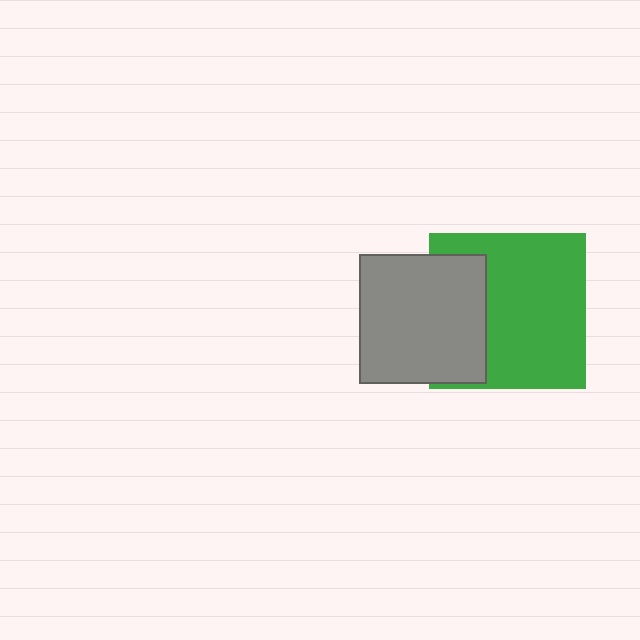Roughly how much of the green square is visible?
Most of it is visible (roughly 69%).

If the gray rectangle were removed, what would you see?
You would see the complete green square.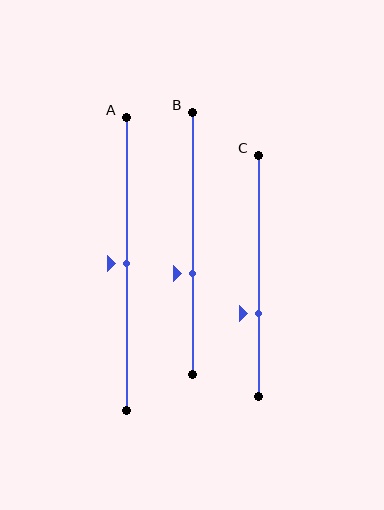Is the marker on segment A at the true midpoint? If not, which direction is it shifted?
Yes, the marker on segment A is at the true midpoint.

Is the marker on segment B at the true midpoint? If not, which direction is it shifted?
No, the marker on segment B is shifted downward by about 12% of the segment length.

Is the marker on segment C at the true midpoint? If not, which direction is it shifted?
No, the marker on segment C is shifted downward by about 15% of the segment length.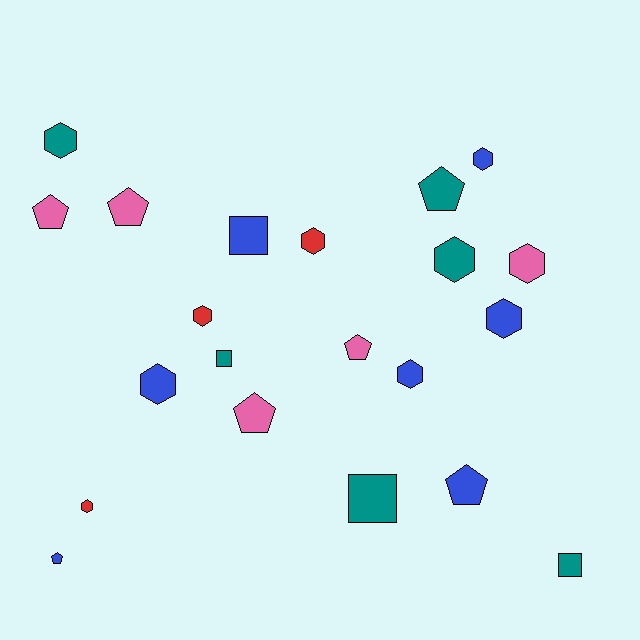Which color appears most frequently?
Blue, with 7 objects.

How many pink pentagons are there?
There are 4 pink pentagons.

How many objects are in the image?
There are 21 objects.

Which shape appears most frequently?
Hexagon, with 10 objects.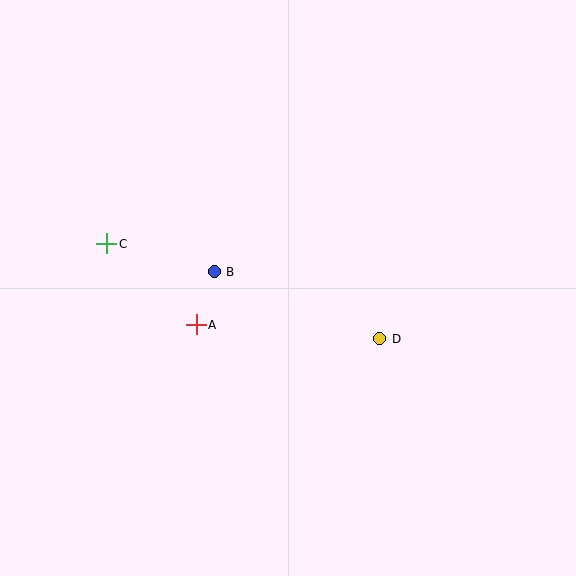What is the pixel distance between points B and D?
The distance between B and D is 178 pixels.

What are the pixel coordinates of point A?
Point A is at (196, 325).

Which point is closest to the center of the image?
Point B at (214, 272) is closest to the center.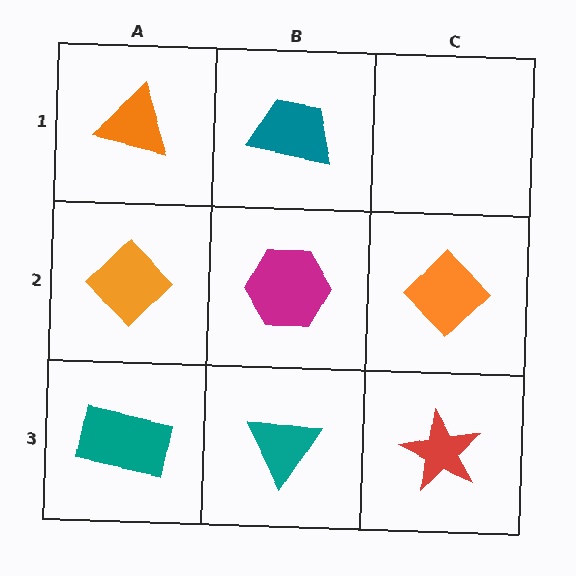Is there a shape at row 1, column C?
No, that cell is empty.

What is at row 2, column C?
An orange diamond.